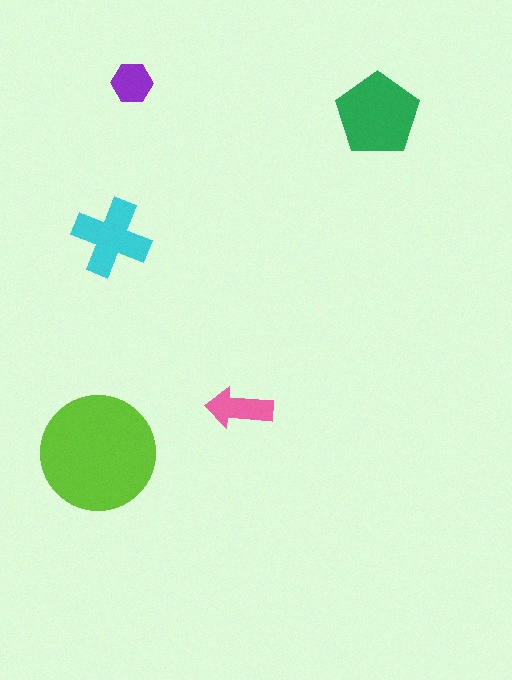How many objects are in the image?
There are 5 objects in the image.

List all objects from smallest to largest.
The purple hexagon, the pink arrow, the cyan cross, the green pentagon, the lime circle.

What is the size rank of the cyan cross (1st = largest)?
3rd.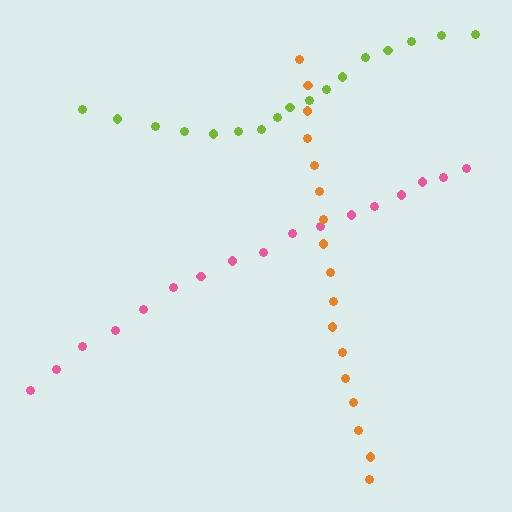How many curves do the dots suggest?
There are 3 distinct paths.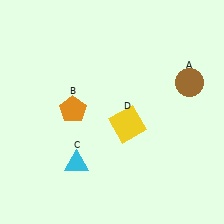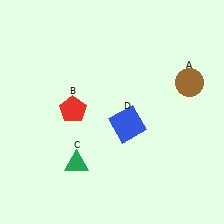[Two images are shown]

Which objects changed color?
B changed from orange to red. C changed from cyan to green. D changed from yellow to blue.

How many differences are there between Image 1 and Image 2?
There are 3 differences between the two images.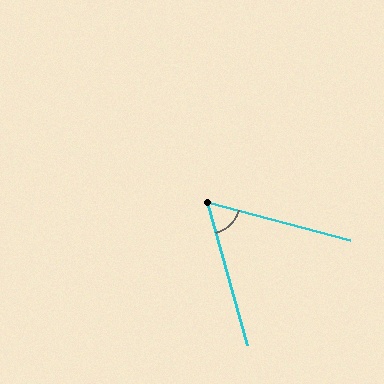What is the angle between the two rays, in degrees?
Approximately 59 degrees.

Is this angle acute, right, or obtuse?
It is acute.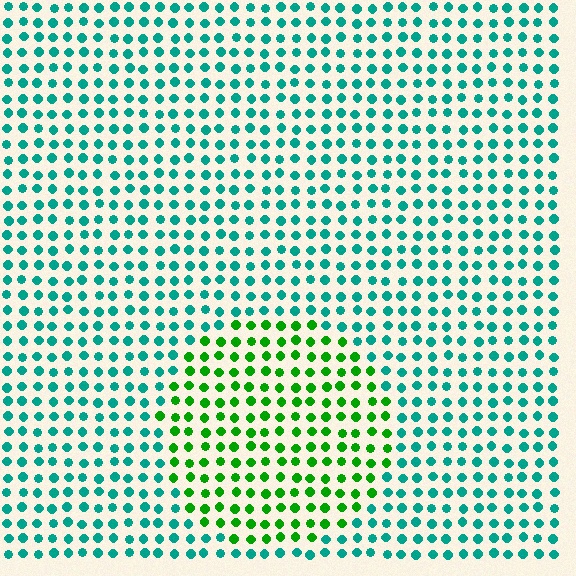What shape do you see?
I see a circle.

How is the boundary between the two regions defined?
The boundary is defined purely by a slight shift in hue (about 51 degrees). Spacing, size, and orientation are identical on both sides.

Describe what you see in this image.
The image is filled with small teal elements in a uniform arrangement. A circle-shaped region is visible where the elements are tinted to a slightly different hue, forming a subtle color boundary.